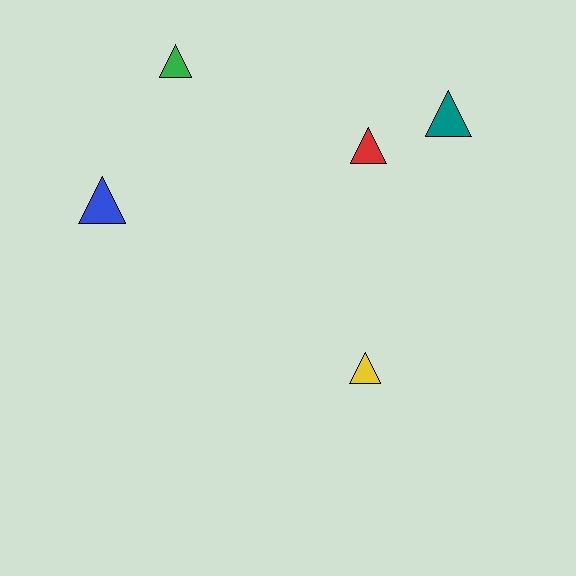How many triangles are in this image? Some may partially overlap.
There are 5 triangles.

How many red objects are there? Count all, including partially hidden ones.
There is 1 red object.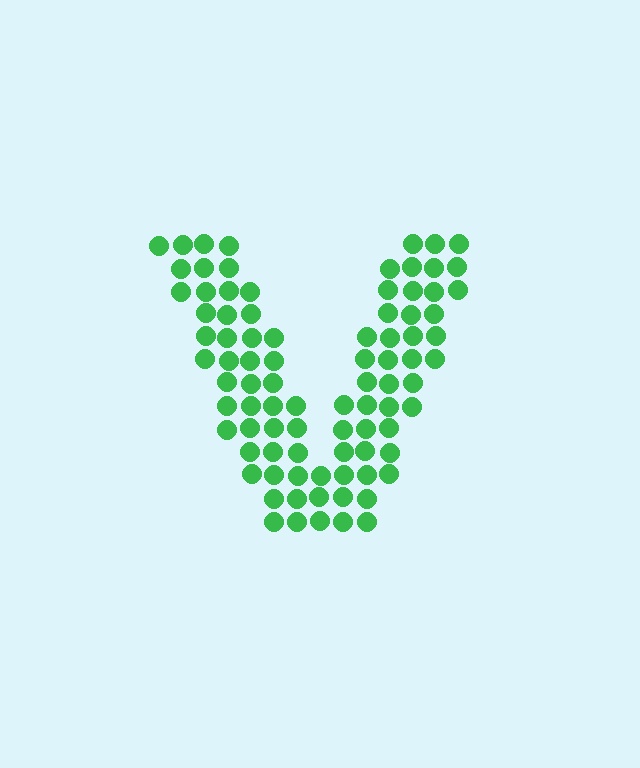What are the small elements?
The small elements are circles.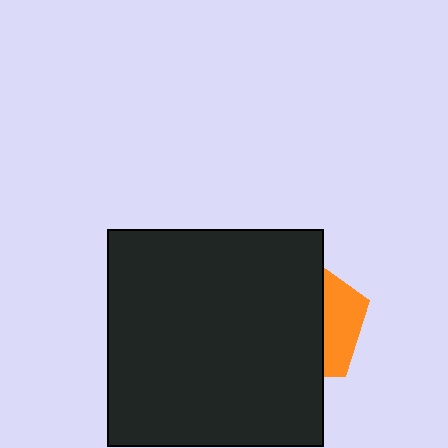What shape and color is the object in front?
The object in front is a black square.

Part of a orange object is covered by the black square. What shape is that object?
It is a pentagon.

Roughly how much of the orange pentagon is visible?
A small part of it is visible (roughly 31%).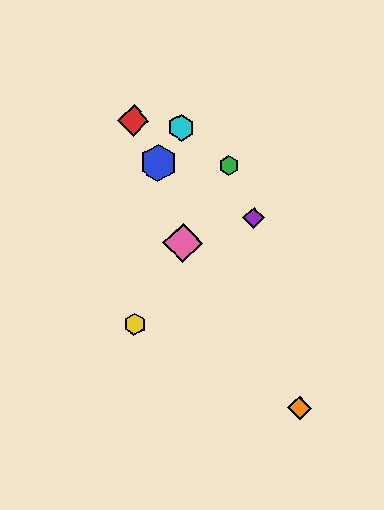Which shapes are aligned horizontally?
The blue hexagon, the green hexagon are aligned horizontally.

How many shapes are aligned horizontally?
2 shapes (the blue hexagon, the green hexagon) are aligned horizontally.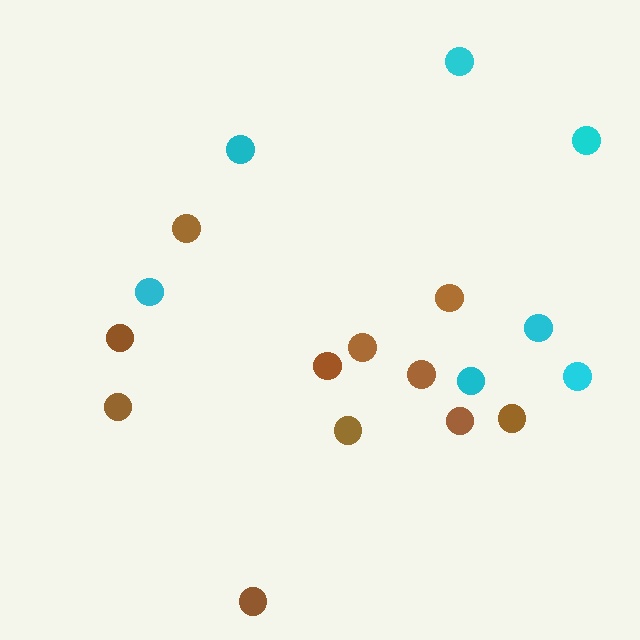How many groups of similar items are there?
There are 2 groups: one group of brown circles (11) and one group of cyan circles (7).